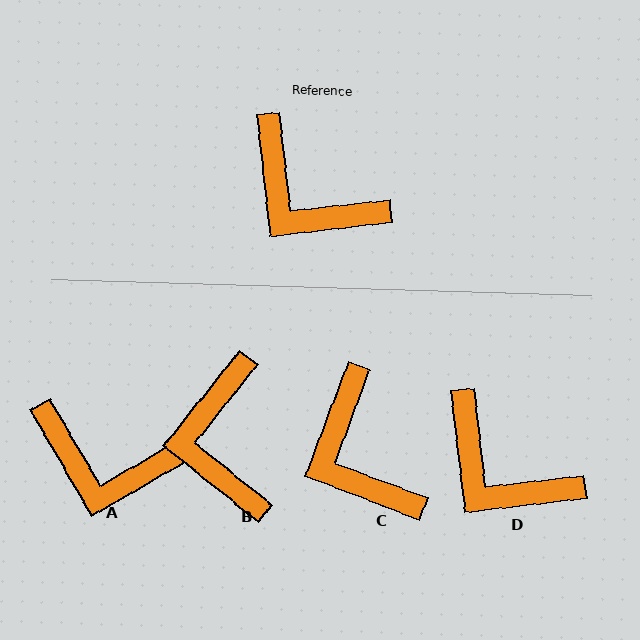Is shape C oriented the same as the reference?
No, it is off by about 27 degrees.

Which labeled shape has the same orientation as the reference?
D.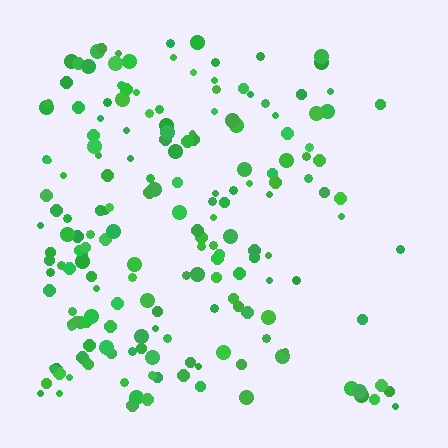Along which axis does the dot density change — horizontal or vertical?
Horizontal.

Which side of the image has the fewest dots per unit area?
The right.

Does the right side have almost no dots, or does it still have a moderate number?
Still a moderate number, just noticeably fewer than the left.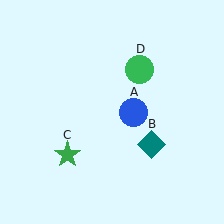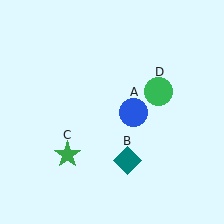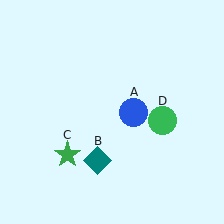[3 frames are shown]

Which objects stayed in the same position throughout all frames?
Blue circle (object A) and green star (object C) remained stationary.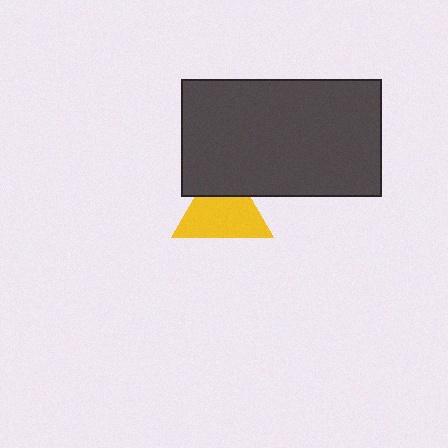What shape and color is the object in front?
The object in front is a dark gray rectangle.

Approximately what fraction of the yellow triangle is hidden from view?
Roughly 30% of the yellow triangle is hidden behind the dark gray rectangle.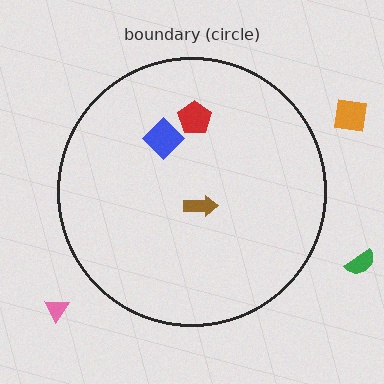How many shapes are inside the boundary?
3 inside, 3 outside.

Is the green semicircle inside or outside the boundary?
Outside.